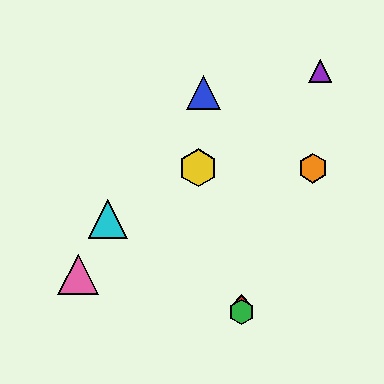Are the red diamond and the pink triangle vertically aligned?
No, the red diamond is at x≈242 and the pink triangle is at x≈78.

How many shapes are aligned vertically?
2 shapes (the red diamond, the green hexagon) are aligned vertically.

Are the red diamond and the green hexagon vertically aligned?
Yes, both are at x≈242.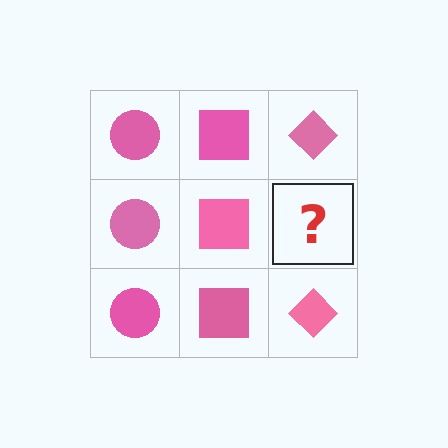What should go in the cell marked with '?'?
The missing cell should contain a pink diamond.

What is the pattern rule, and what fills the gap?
The rule is that each column has a consistent shape. The gap should be filled with a pink diamond.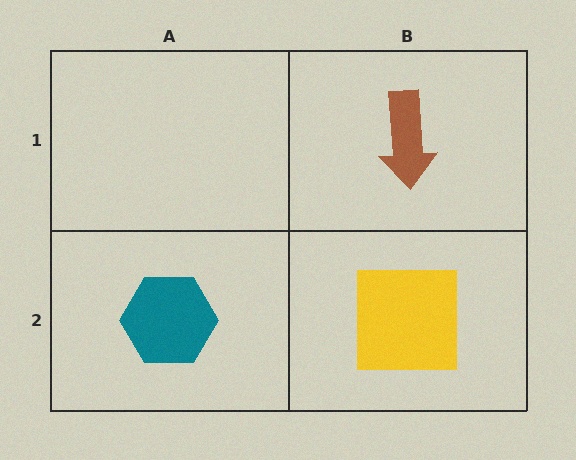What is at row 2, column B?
A yellow square.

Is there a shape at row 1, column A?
No, that cell is empty.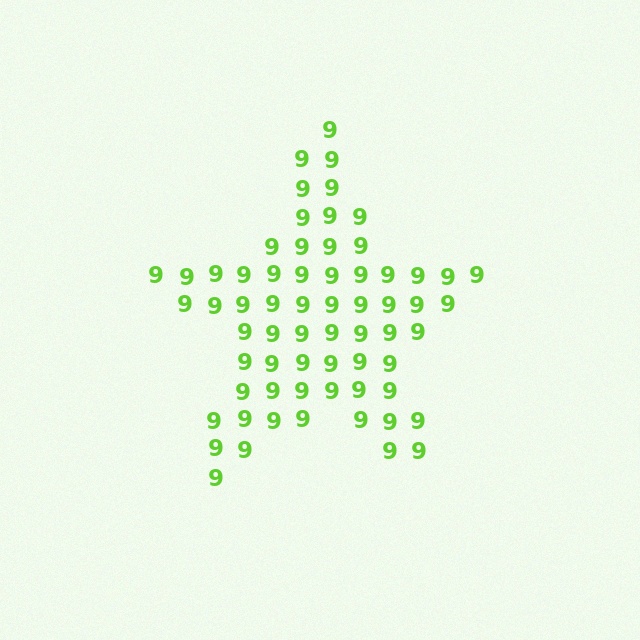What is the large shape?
The large shape is a star.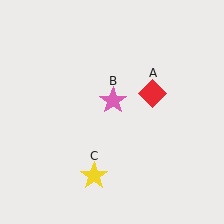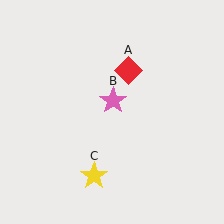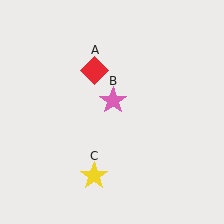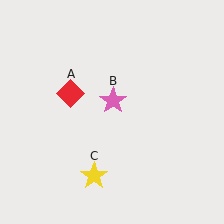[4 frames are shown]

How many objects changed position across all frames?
1 object changed position: red diamond (object A).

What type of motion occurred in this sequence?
The red diamond (object A) rotated counterclockwise around the center of the scene.